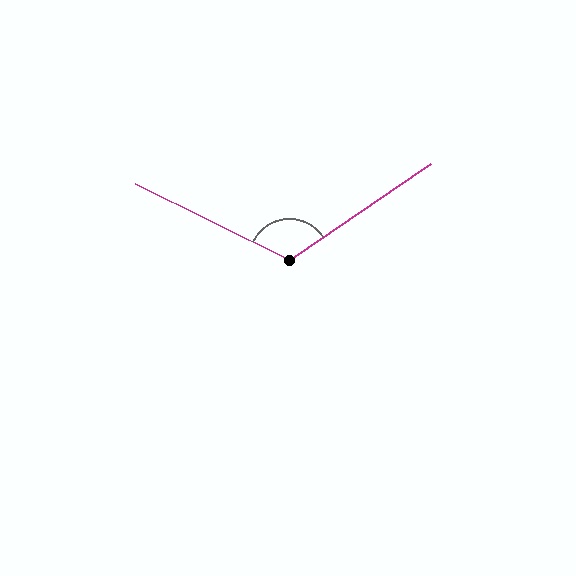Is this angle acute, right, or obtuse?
It is obtuse.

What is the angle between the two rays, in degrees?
Approximately 120 degrees.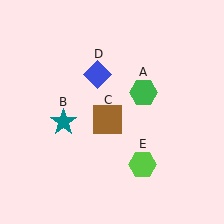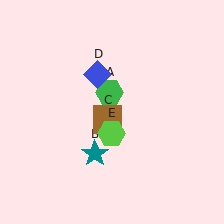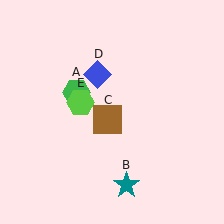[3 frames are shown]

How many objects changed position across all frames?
3 objects changed position: green hexagon (object A), teal star (object B), lime hexagon (object E).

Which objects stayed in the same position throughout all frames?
Brown square (object C) and blue diamond (object D) remained stationary.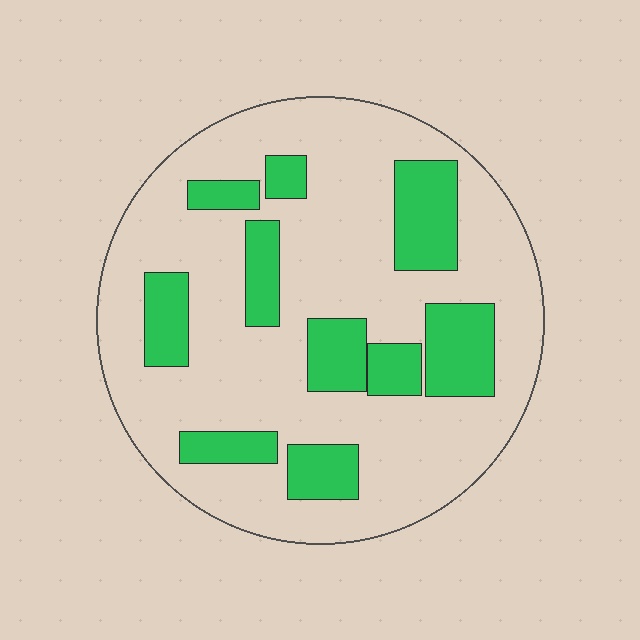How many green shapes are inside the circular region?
10.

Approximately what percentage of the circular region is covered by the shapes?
Approximately 25%.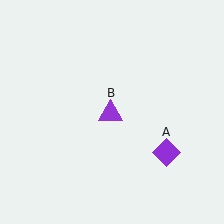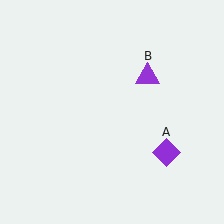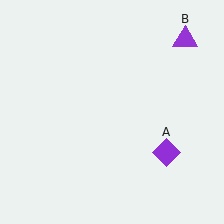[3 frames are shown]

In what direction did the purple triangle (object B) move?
The purple triangle (object B) moved up and to the right.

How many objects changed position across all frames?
1 object changed position: purple triangle (object B).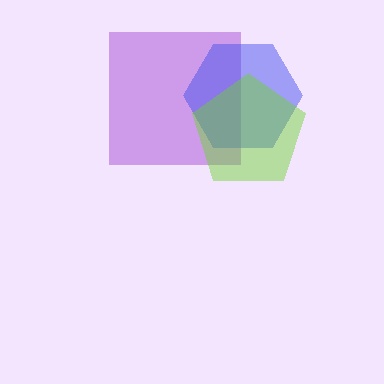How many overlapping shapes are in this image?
There are 3 overlapping shapes in the image.